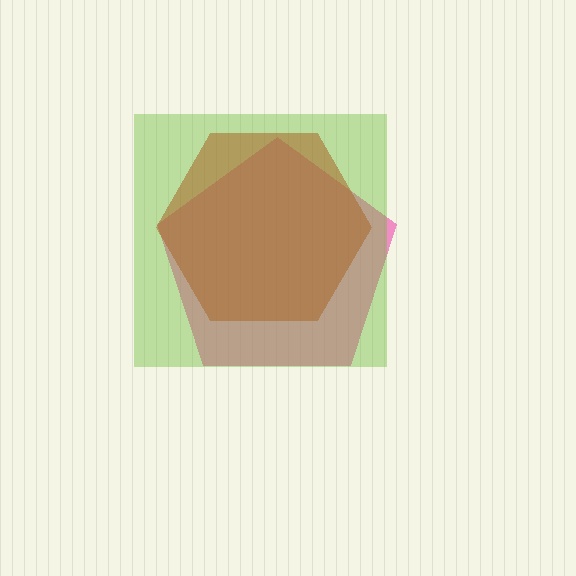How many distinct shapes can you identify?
There are 3 distinct shapes: a pink pentagon, a lime square, a brown hexagon.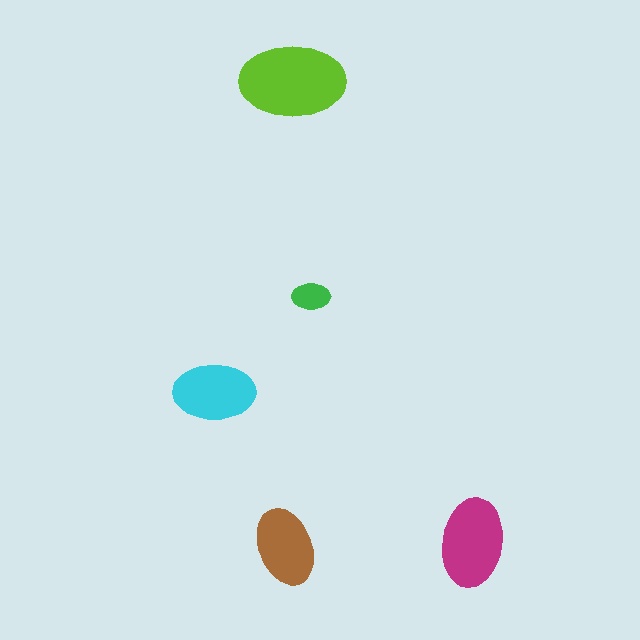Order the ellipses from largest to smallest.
the lime one, the magenta one, the cyan one, the brown one, the green one.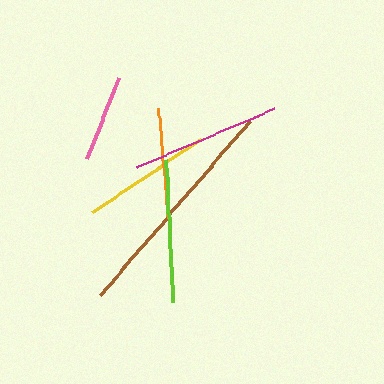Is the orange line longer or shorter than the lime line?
The orange line is longer than the lime line.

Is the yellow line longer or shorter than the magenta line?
The magenta line is longer than the yellow line.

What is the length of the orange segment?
The orange segment is approximately 150 pixels long.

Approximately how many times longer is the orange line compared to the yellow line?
The orange line is approximately 1.1 times the length of the yellow line.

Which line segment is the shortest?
The pink line is the shortest at approximately 87 pixels.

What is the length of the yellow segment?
The yellow segment is approximately 132 pixels long.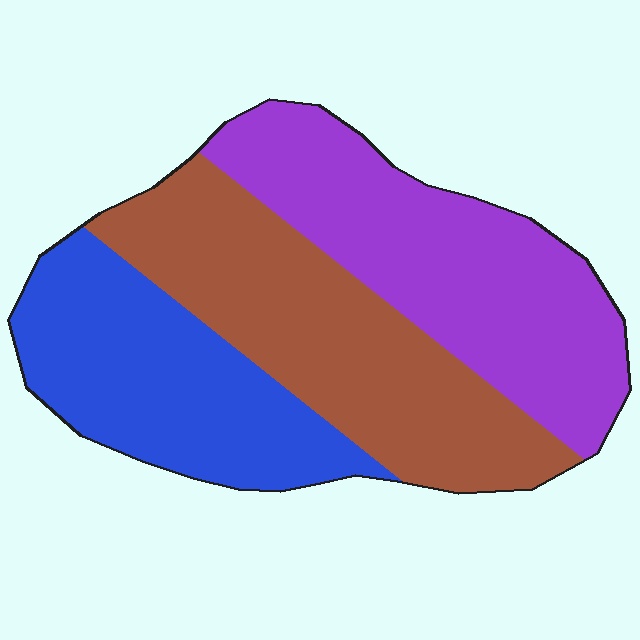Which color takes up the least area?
Blue, at roughly 30%.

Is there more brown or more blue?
Brown.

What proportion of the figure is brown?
Brown takes up about three eighths (3/8) of the figure.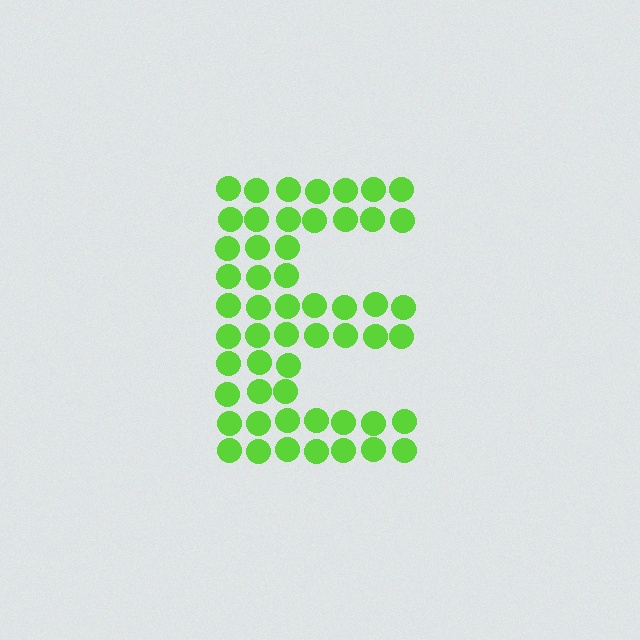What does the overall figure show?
The overall figure shows the letter E.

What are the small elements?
The small elements are circles.